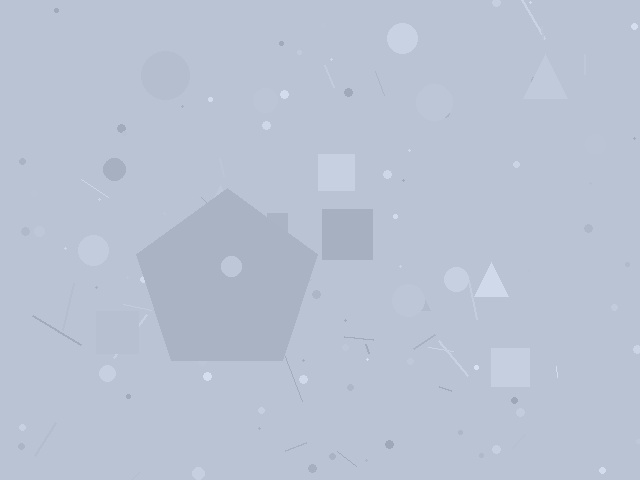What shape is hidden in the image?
A pentagon is hidden in the image.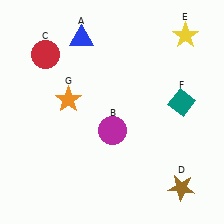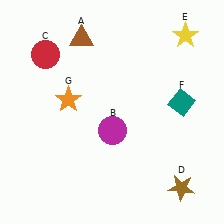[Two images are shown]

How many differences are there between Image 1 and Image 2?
There is 1 difference between the two images.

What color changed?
The triangle (A) changed from blue in Image 1 to brown in Image 2.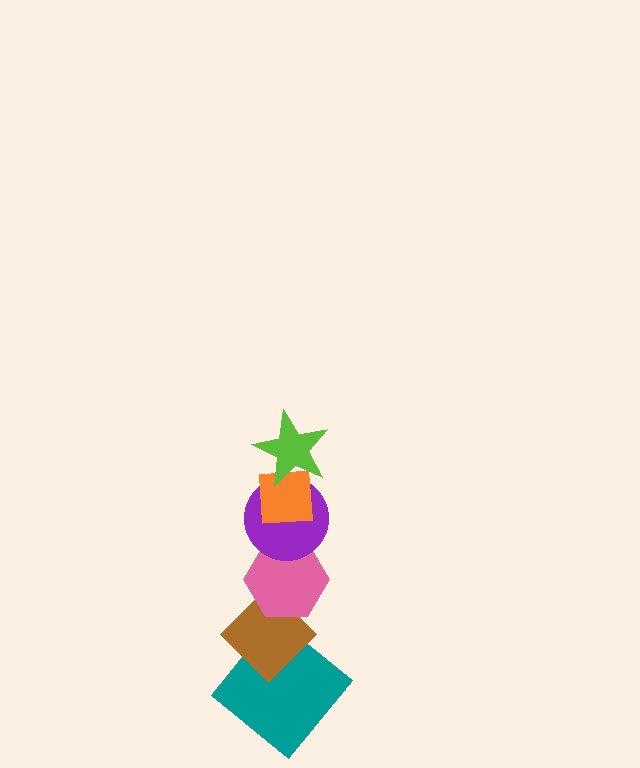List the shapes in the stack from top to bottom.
From top to bottom: the lime star, the orange square, the purple circle, the pink hexagon, the brown diamond, the teal diamond.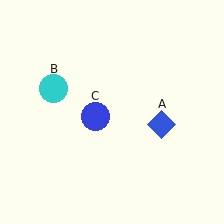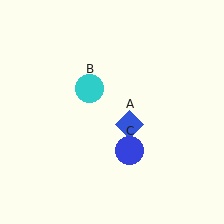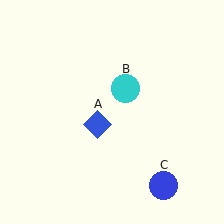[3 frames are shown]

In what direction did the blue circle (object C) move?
The blue circle (object C) moved down and to the right.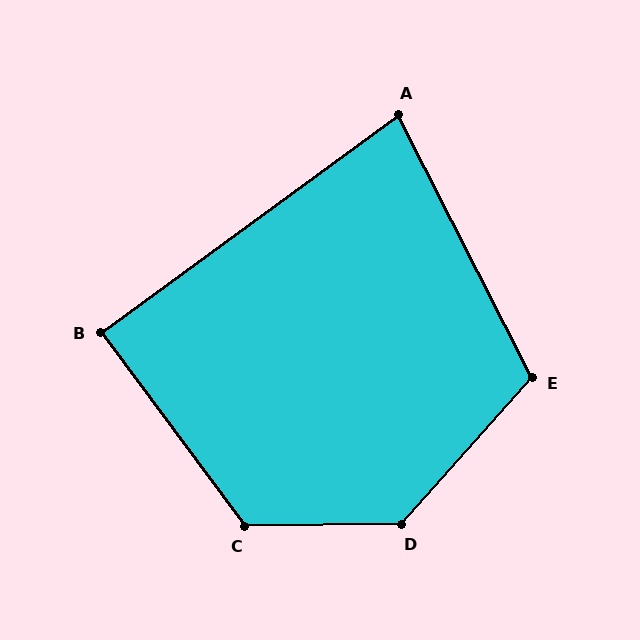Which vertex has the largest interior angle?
D, at approximately 133 degrees.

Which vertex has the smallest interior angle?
A, at approximately 81 degrees.